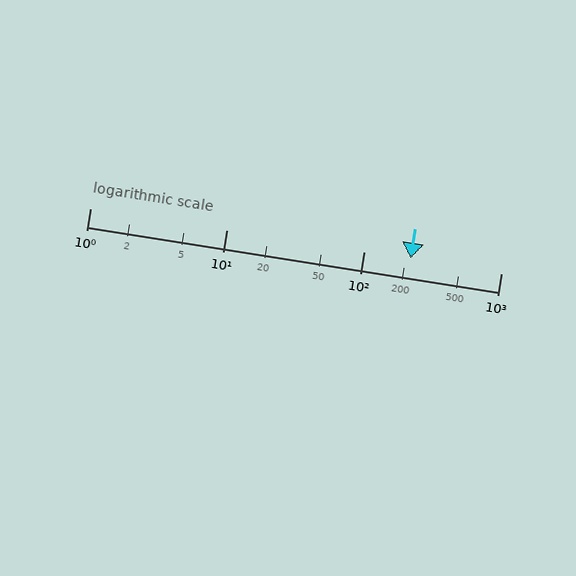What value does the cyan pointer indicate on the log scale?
The pointer indicates approximately 220.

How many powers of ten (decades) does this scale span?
The scale spans 3 decades, from 1 to 1000.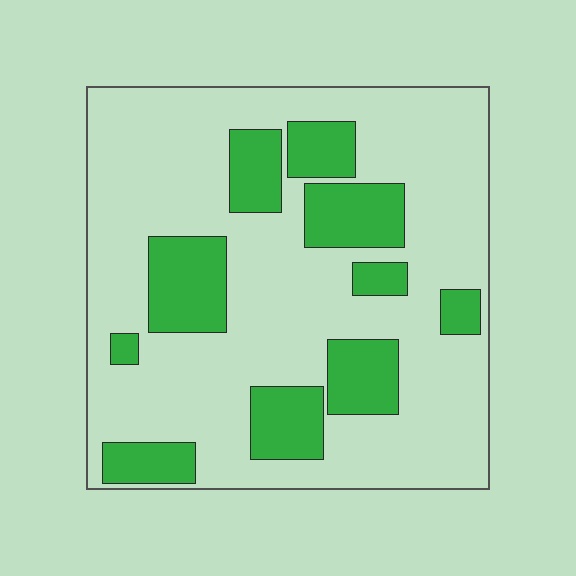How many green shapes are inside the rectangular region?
10.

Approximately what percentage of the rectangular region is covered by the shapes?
Approximately 25%.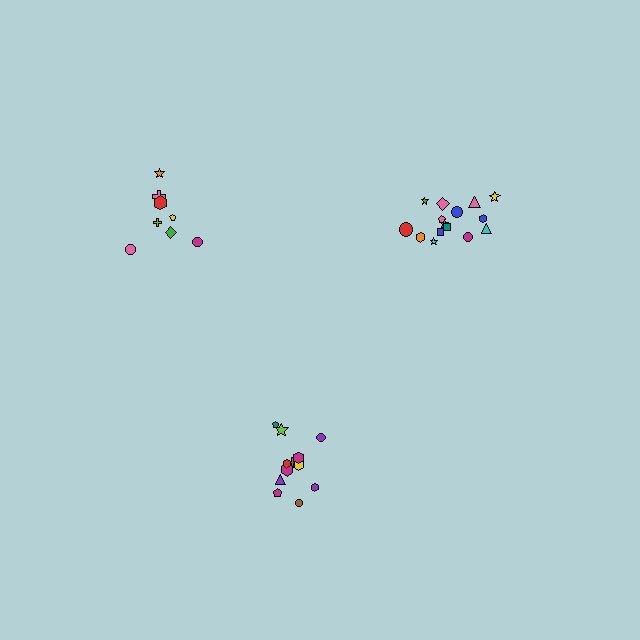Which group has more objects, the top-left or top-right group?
The top-right group.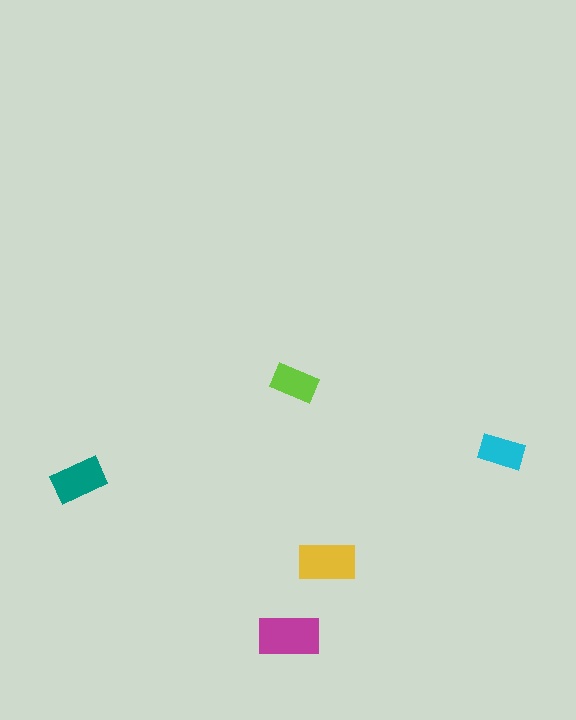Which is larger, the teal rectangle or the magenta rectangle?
The magenta one.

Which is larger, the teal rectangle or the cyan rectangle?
The teal one.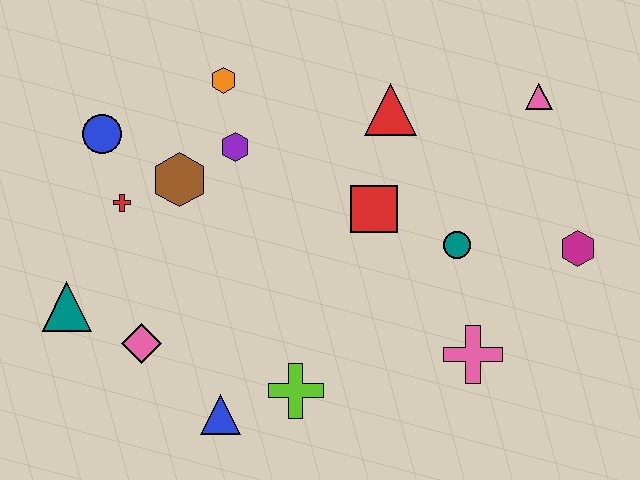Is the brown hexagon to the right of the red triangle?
No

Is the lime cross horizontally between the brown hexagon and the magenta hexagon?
Yes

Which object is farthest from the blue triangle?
The pink triangle is farthest from the blue triangle.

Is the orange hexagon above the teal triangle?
Yes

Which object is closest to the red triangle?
The red square is closest to the red triangle.